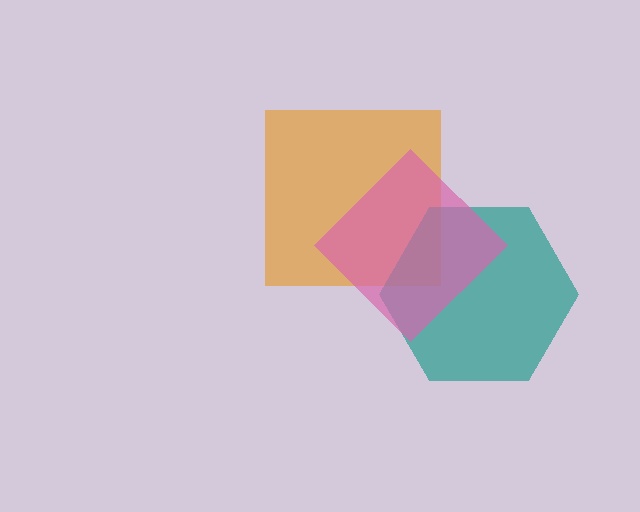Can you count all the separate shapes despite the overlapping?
Yes, there are 3 separate shapes.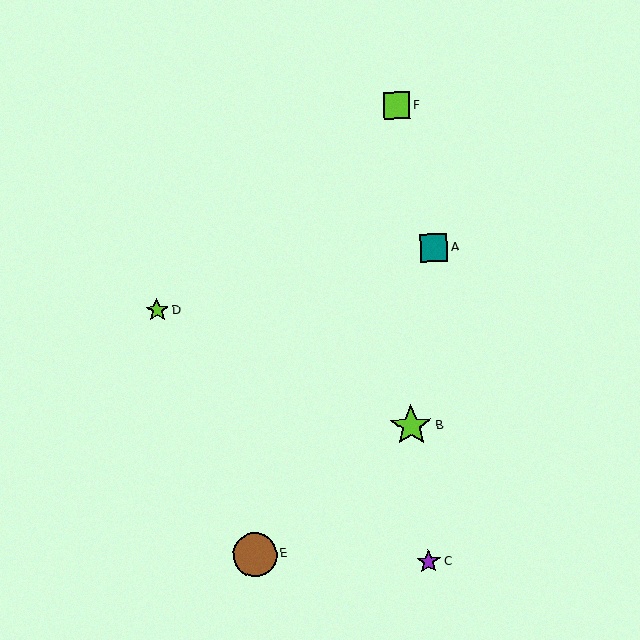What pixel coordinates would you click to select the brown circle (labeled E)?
Click at (255, 555) to select the brown circle E.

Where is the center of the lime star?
The center of the lime star is at (157, 310).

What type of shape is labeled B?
Shape B is a lime star.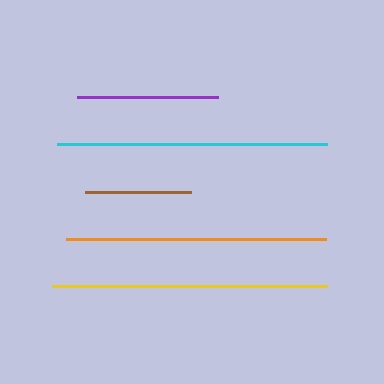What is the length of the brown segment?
The brown segment is approximately 106 pixels long.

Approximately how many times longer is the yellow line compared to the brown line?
The yellow line is approximately 2.6 times the length of the brown line.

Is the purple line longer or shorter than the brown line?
The purple line is longer than the brown line.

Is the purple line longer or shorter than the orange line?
The orange line is longer than the purple line.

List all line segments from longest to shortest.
From longest to shortest: yellow, cyan, orange, purple, brown.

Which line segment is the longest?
The yellow line is the longest at approximately 275 pixels.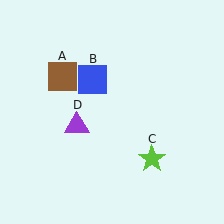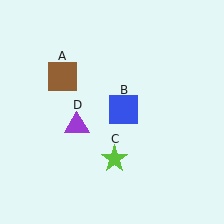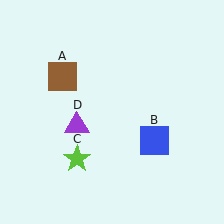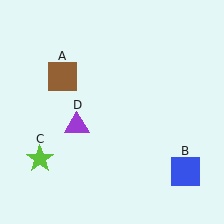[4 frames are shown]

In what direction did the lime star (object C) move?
The lime star (object C) moved left.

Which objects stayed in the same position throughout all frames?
Brown square (object A) and purple triangle (object D) remained stationary.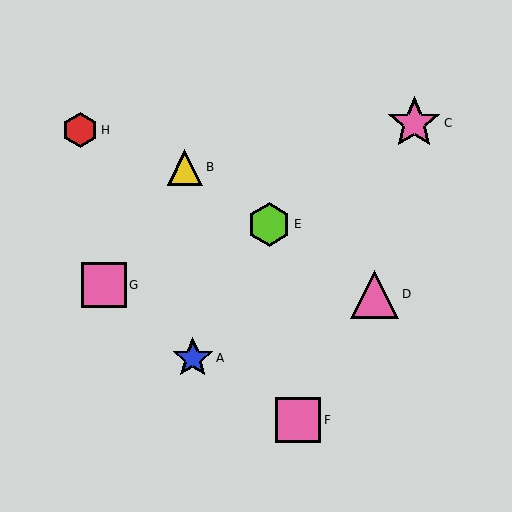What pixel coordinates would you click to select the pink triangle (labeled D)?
Click at (375, 294) to select the pink triangle D.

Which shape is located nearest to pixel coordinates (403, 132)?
The pink star (labeled C) at (414, 123) is nearest to that location.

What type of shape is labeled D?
Shape D is a pink triangle.